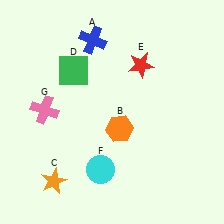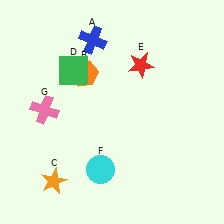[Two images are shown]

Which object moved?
The orange hexagon (B) moved up.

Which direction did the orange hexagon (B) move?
The orange hexagon (B) moved up.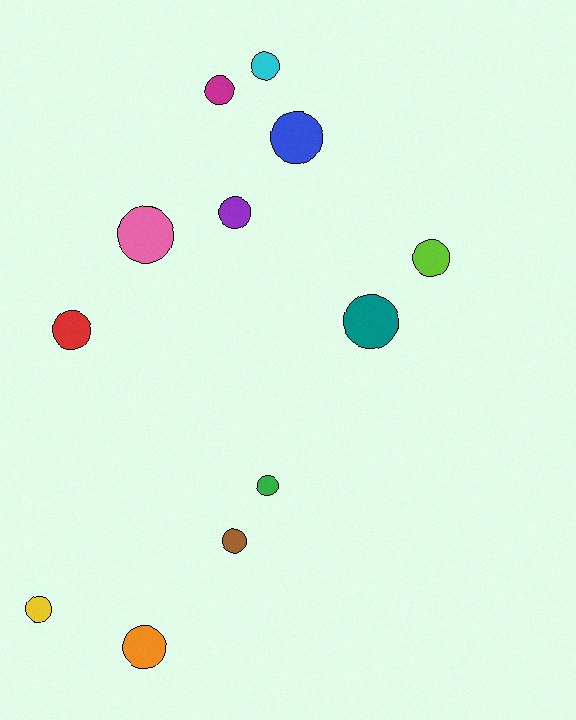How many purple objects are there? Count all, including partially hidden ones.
There is 1 purple object.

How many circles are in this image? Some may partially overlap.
There are 12 circles.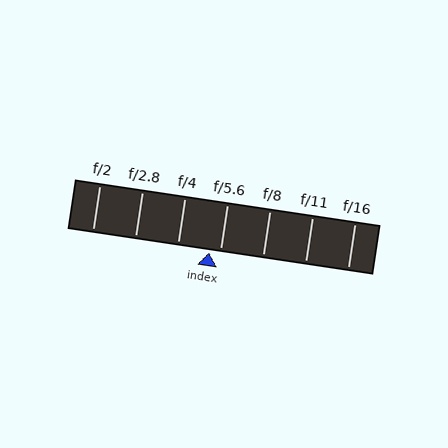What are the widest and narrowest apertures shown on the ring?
The widest aperture shown is f/2 and the narrowest is f/16.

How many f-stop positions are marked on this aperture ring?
There are 7 f-stop positions marked.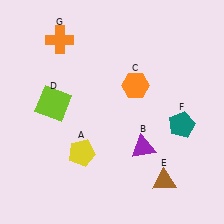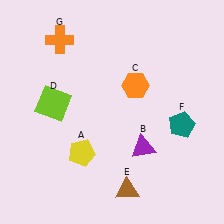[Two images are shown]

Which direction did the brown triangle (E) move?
The brown triangle (E) moved left.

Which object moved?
The brown triangle (E) moved left.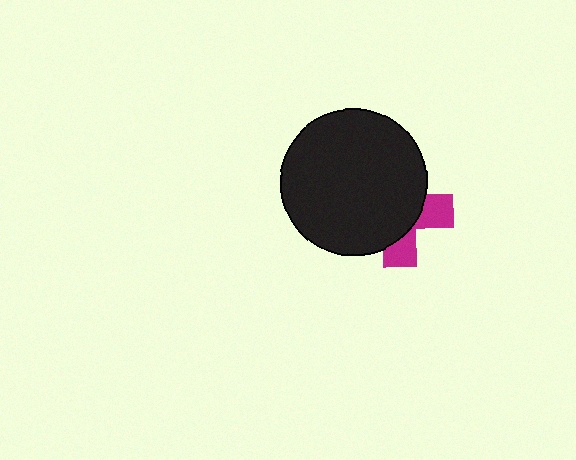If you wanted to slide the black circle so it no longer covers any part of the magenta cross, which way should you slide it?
Slide it toward the upper-left — that is the most direct way to separate the two shapes.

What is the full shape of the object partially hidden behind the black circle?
The partially hidden object is a magenta cross.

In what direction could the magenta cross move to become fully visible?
The magenta cross could move toward the lower-right. That would shift it out from behind the black circle entirely.